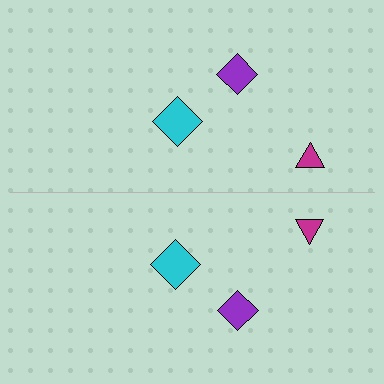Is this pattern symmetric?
Yes, this pattern has bilateral (reflection) symmetry.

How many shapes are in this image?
There are 6 shapes in this image.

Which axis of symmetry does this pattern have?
The pattern has a horizontal axis of symmetry running through the center of the image.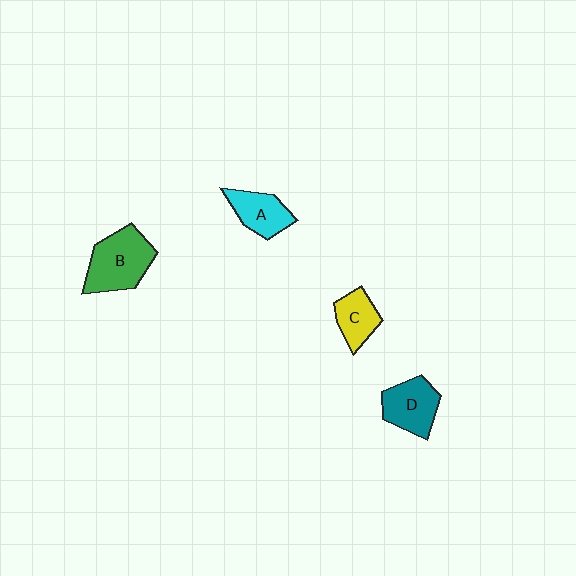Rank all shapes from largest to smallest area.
From largest to smallest: B (green), D (teal), A (cyan), C (yellow).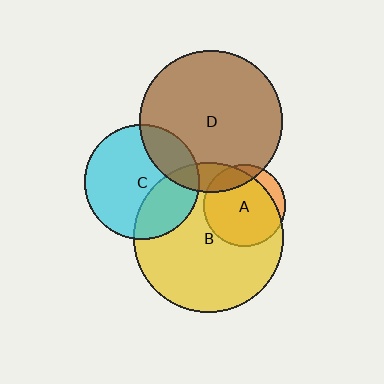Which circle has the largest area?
Circle B (yellow).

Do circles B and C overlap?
Yes.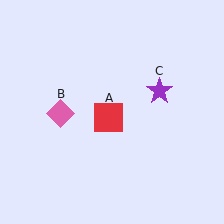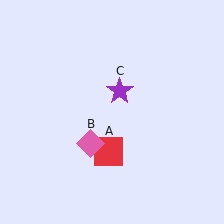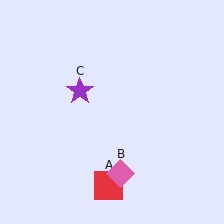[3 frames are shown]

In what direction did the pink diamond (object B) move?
The pink diamond (object B) moved down and to the right.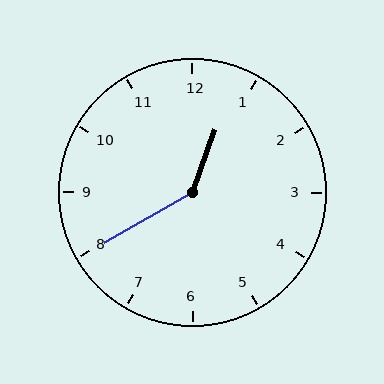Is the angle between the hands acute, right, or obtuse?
It is obtuse.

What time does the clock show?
12:40.